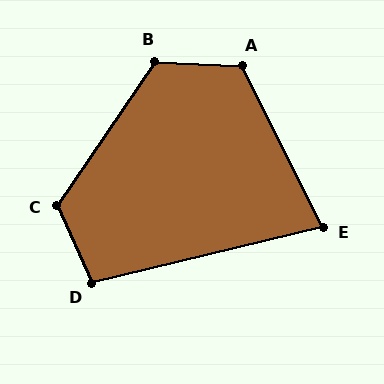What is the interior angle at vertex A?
Approximately 119 degrees (obtuse).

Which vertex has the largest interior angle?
C, at approximately 122 degrees.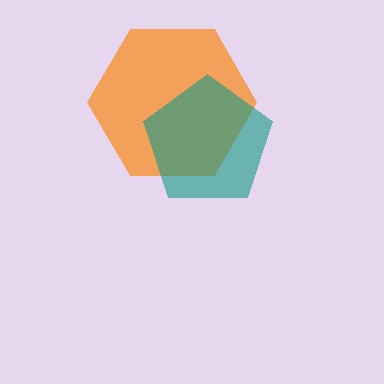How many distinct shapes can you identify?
There are 2 distinct shapes: an orange hexagon, a teal pentagon.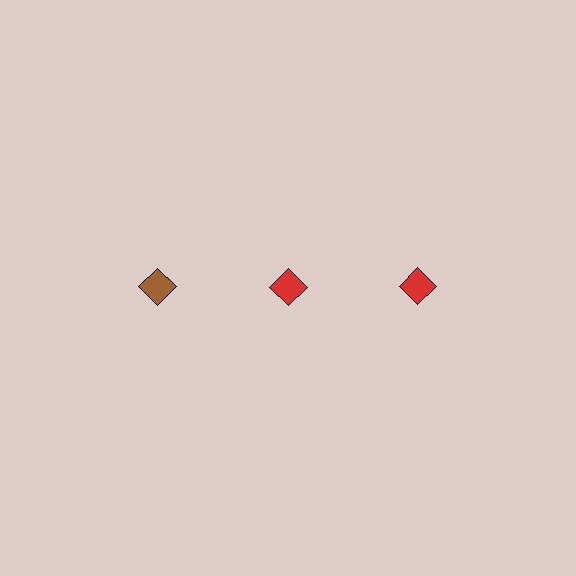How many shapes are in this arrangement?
There are 3 shapes arranged in a grid pattern.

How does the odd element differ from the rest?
It has a different color: brown instead of red.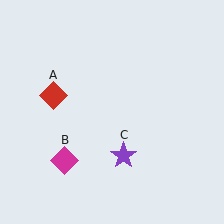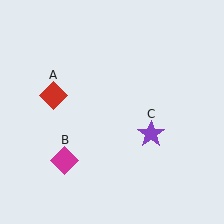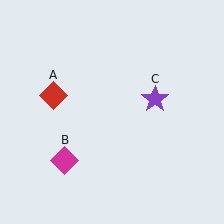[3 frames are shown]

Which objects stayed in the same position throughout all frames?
Red diamond (object A) and magenta diamond (object B) remained stationary.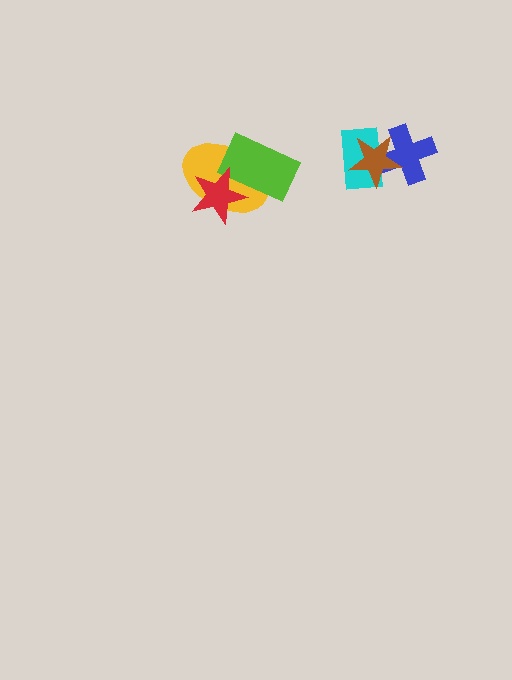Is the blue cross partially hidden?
Yes, it is partially covered by another shape.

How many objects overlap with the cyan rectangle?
2 objects overlap with the cyan rectangle.